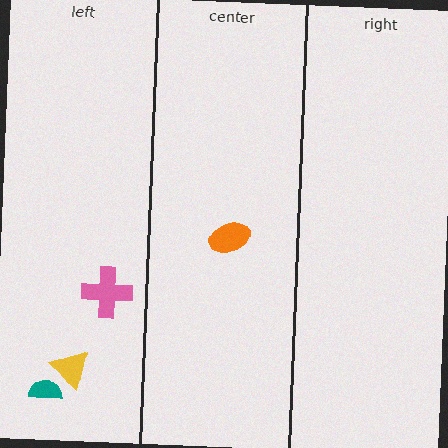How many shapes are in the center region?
1.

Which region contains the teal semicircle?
The left region.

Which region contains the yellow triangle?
The left region.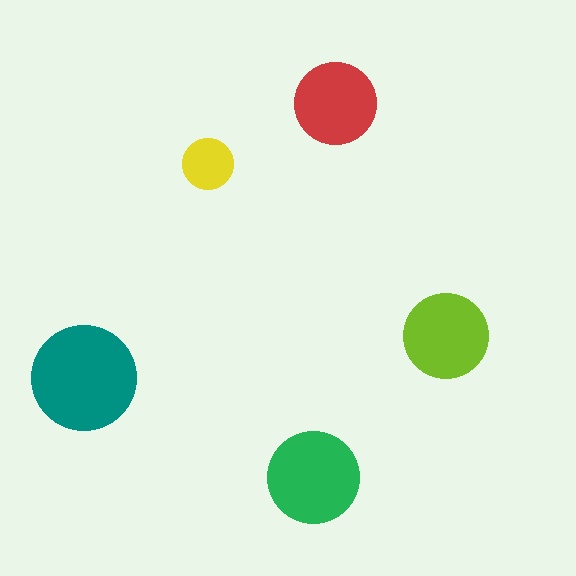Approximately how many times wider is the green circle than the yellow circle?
About 2 times wider.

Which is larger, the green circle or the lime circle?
The green one.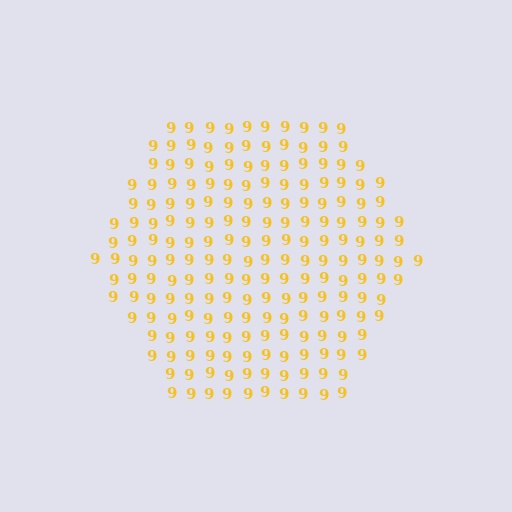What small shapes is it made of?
It is made of small digit 9's.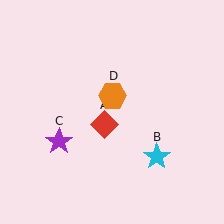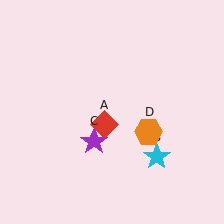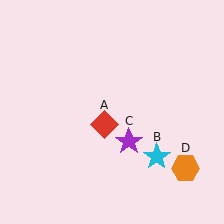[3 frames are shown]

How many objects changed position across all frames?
2 objects changed position: purple star (object C), orange hexagon (object D).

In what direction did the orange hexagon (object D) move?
The orange hexagon (object D) moved down and to the right.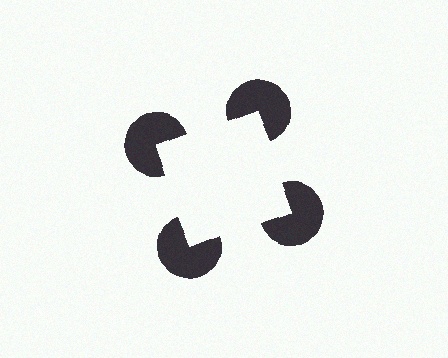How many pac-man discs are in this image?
There are 4 — one at each vertex of the illusory square.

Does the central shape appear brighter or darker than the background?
It typically appears slightly brighter than the background, even though no actual brightness change is drawn.